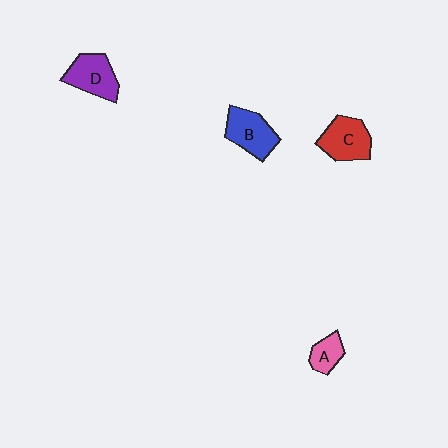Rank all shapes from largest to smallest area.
From largest to smallest: C (red), B (blue), D (purple), A (pink).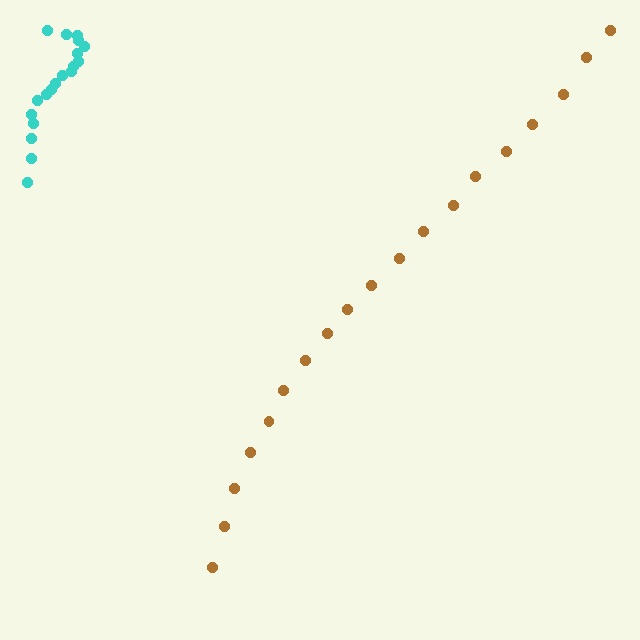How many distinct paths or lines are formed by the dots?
There are 2 distinct paths.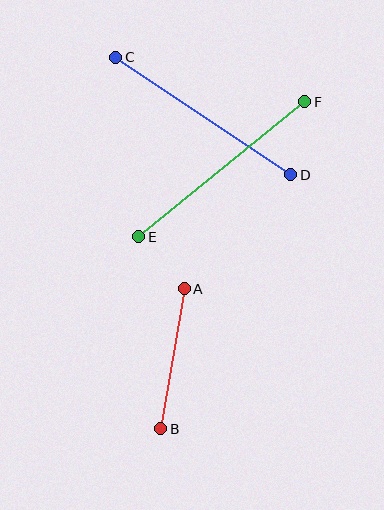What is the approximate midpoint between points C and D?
The midpoint is at approximately (203, 116) pixels.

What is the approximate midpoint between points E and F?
The midpoint is at approximately (222, 169) pixels.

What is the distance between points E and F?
The distance is approximately 214 pixels.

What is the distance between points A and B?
The distance is approximately 142 pixels.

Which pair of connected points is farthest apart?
Points E and F are farthest apart.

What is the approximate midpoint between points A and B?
The midpoint is at approximately (172, 359) pixels.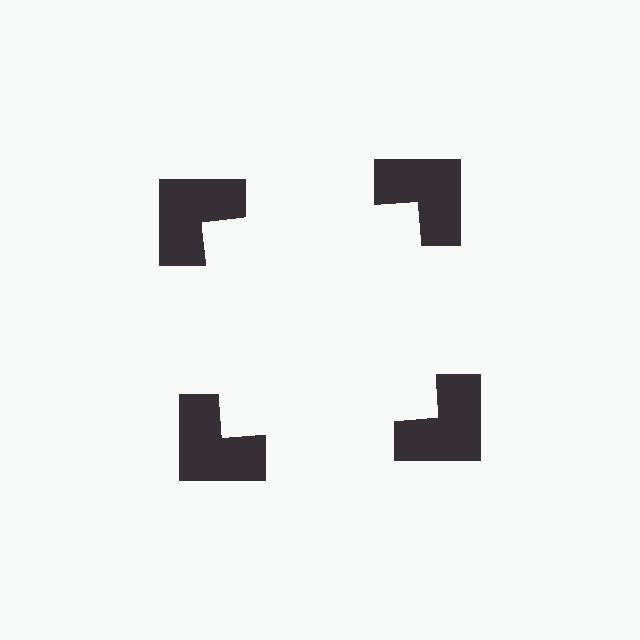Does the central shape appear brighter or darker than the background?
It typically appears slightly brighter than the background, even though no actual brightness change is drawn.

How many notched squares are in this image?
There are 4 — one at each vertex of the illusory square.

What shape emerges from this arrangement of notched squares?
An illusory square — its edges are inferred from the aligned wedge cuts in the notched squares, not physically drawn.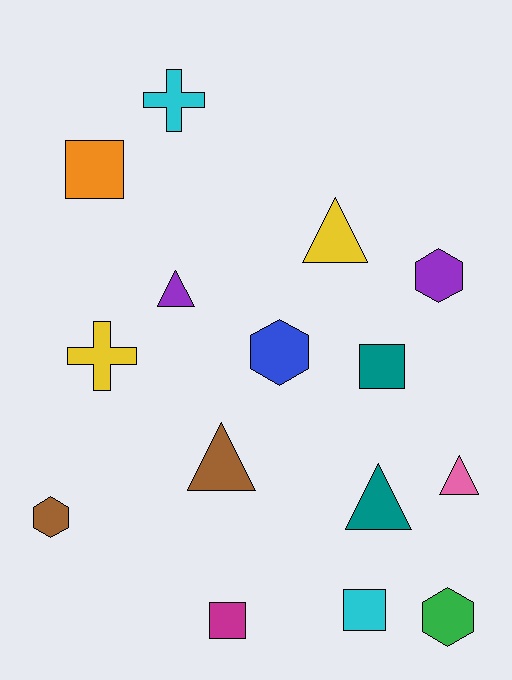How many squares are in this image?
There are 4 squares.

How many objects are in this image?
There are 15 objects.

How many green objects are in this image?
There is 1 green object.